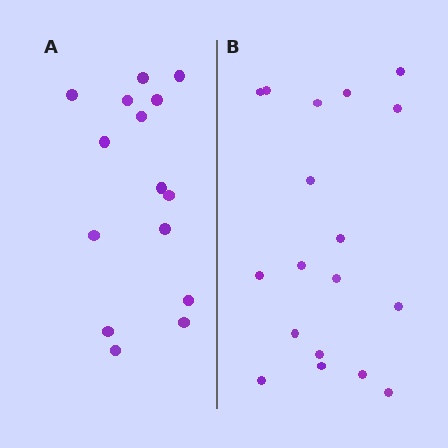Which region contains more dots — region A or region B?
Region B (the right region) has more dots.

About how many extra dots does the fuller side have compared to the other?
Region B has just a few more — roughly 2 or 3 more dots than region A.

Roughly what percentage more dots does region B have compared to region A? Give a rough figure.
About 20% more.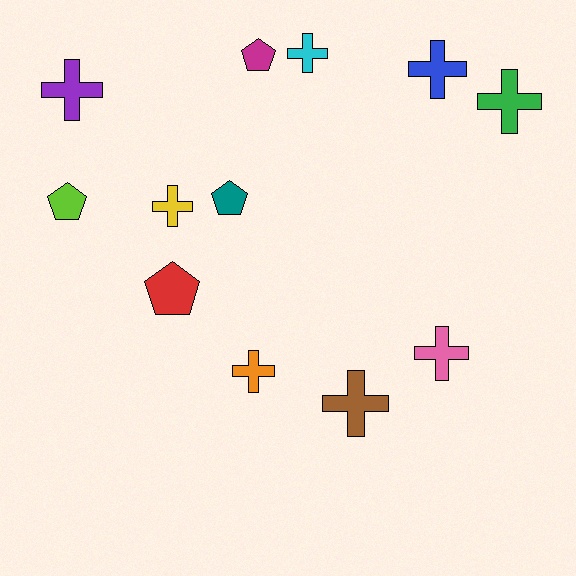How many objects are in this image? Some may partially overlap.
There are 12 objects.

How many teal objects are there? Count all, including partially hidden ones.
There is 1 teal object.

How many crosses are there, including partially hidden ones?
There are 8 crosses.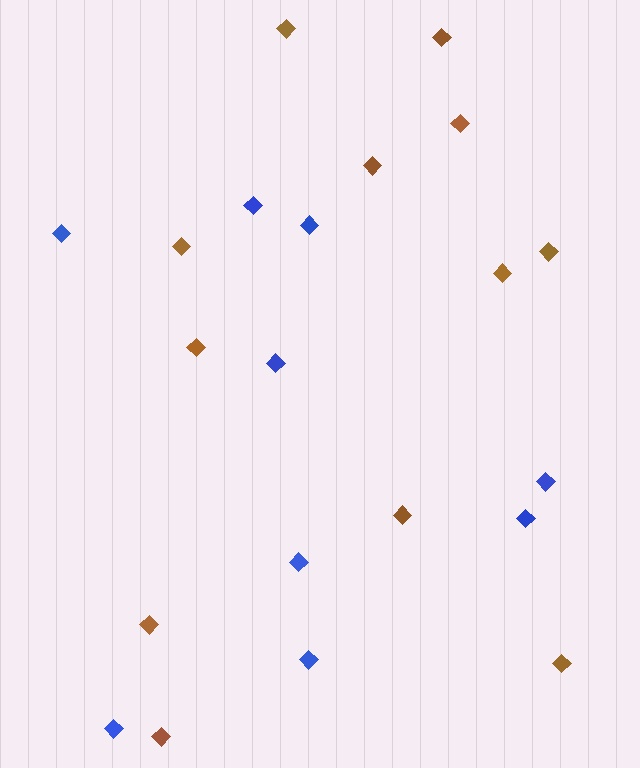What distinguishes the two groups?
There are 2 groups: one group of brown diamonds (12) and one group of blue diamonds (9).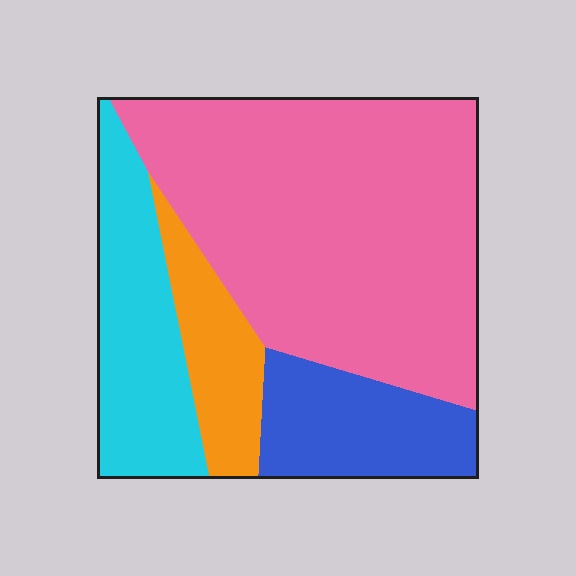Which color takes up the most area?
Pink, at roughly 55%.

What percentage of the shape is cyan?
Cyan takes up about one fifth (1/5) of the shape.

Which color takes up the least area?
Orange, at roughly 10%.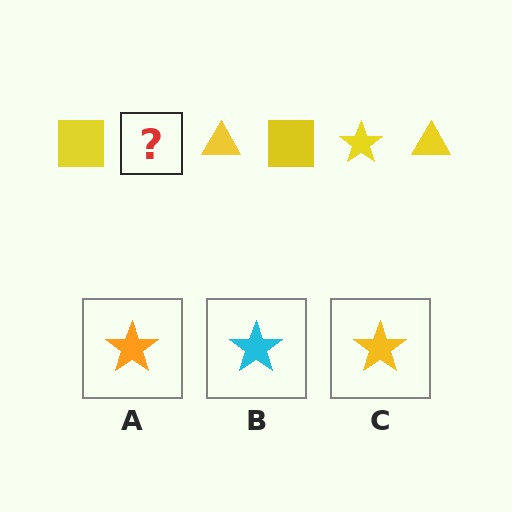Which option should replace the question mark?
Option C.